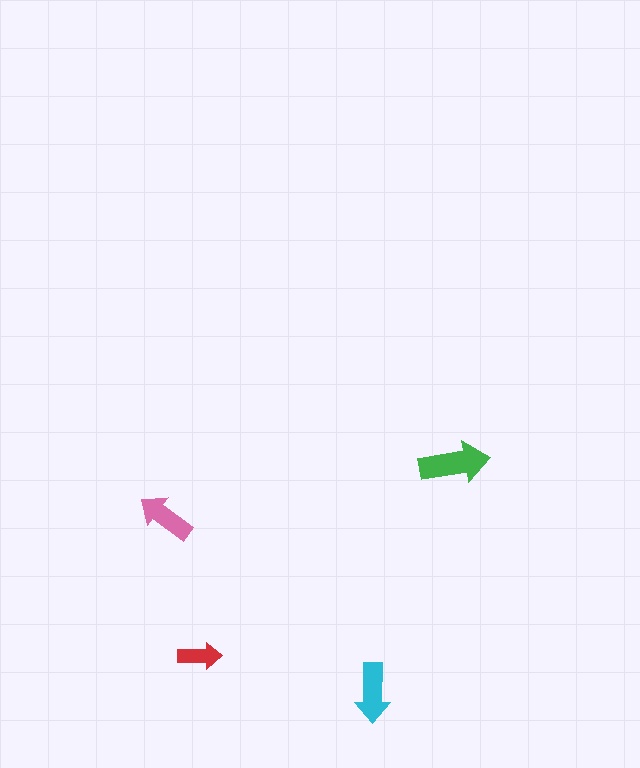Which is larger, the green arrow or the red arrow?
The green one.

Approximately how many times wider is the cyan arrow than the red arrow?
About 1.5 times wider.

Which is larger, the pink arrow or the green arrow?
The green one.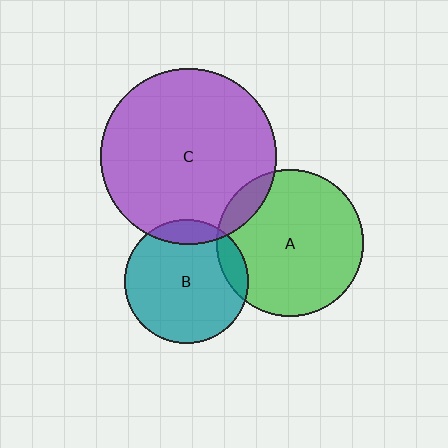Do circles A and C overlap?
Yes.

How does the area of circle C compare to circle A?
Approximately 1.4 times.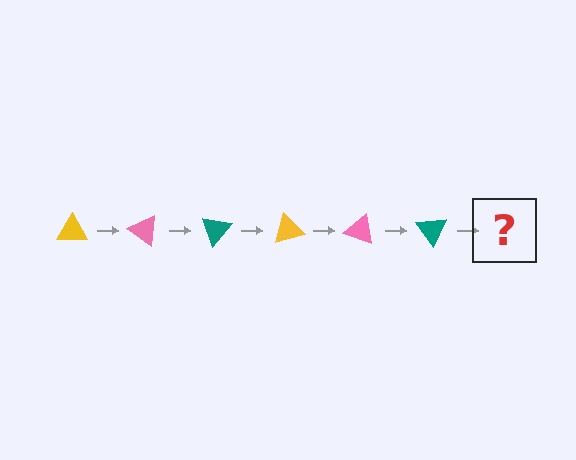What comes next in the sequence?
The next element should be a yellow triangle, rotated 210 degrees from the start.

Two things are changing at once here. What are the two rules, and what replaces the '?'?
The two rules are that it rotates 35 degrees each step and the color cycles through yellow, pink, and teal. The '?' should be a yellow triangle, rotated 210 degrees from the start.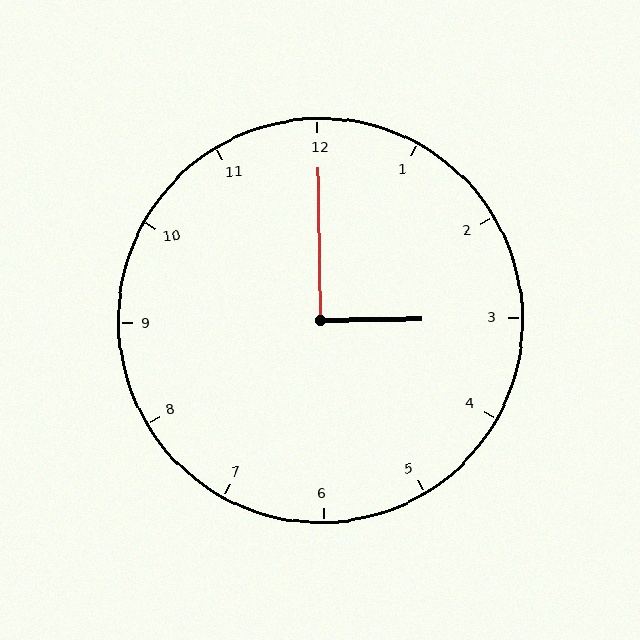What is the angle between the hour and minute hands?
Approximately 90 degrees.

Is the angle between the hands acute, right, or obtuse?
It is right.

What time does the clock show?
3:00.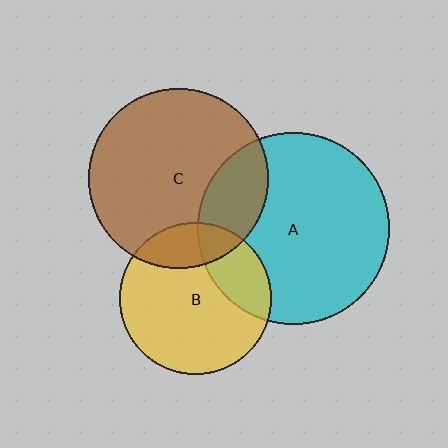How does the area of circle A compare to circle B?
Approximately 1.6 times.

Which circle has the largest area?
Circle A (cyan).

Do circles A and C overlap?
Yes.